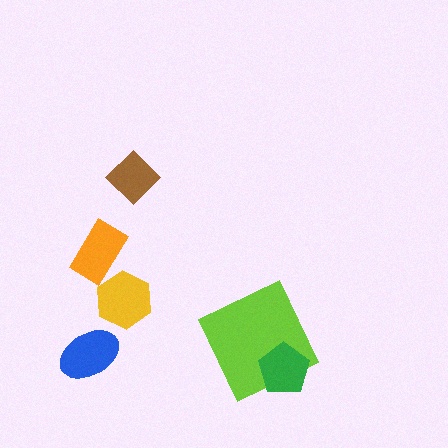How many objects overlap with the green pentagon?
1 object overlaps with the green pentagon.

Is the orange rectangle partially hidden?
No, no other shape covers it.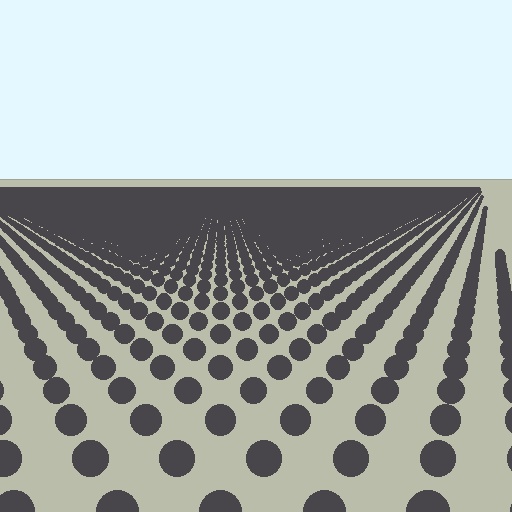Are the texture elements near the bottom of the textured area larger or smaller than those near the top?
Larger. Near the bottom, elements are closer to the viewer and appear at a bigger on-screen size.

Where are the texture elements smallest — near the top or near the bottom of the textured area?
Near the top.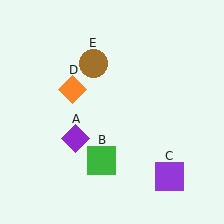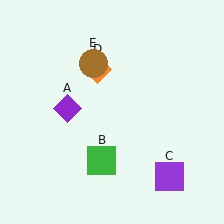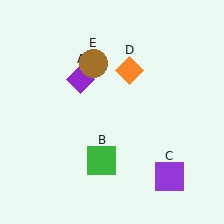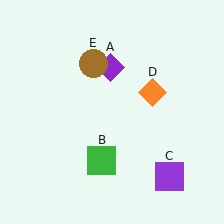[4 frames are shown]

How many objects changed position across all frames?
2 objects changed position: purple diamond (object A), orange diamond (object D).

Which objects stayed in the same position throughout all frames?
Green square (object B) and purple square (object C) and brown circle (object E) remained stationary.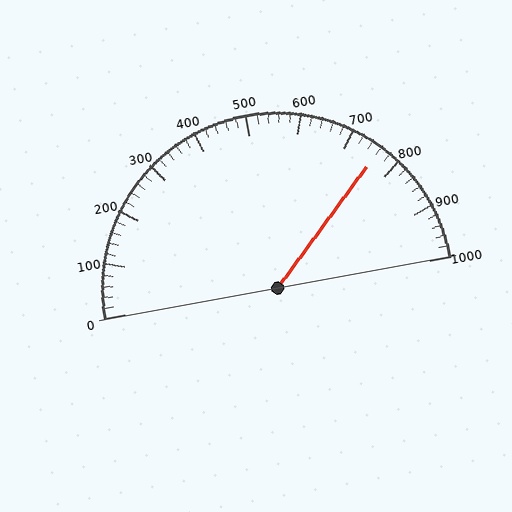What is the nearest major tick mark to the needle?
The nearest major tick mark is 800.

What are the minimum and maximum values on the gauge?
The gauge ranges from 0 to 1000.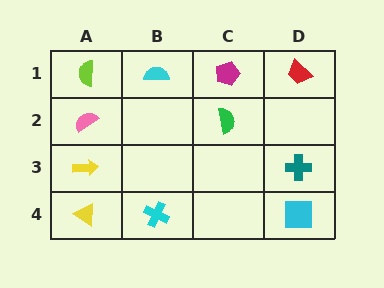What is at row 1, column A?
A lime semicircle.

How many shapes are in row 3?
2 shapes.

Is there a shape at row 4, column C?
No, that cell is empty.